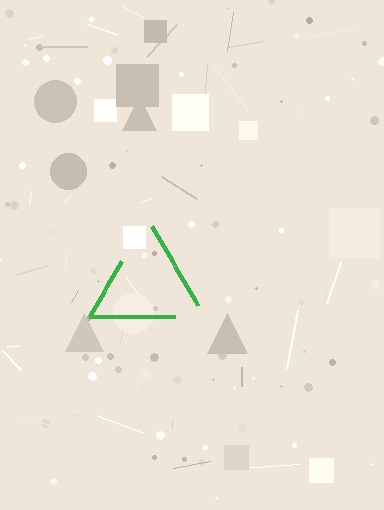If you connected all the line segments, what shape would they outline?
They would outline a triangle.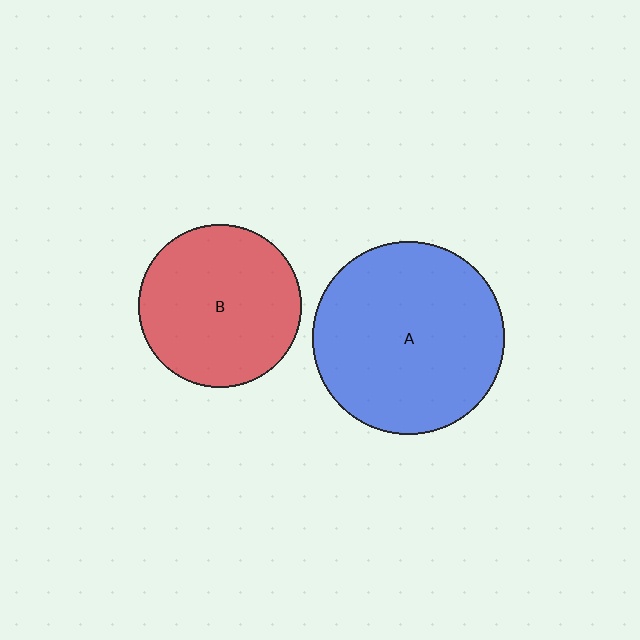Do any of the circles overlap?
No, none of the circles overlap.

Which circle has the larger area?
Circle A (blue).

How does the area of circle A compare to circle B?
Approximately 1.4 times.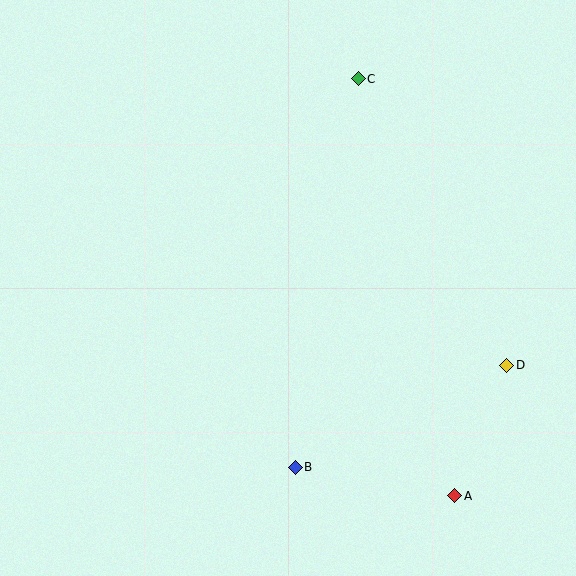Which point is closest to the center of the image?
Point B at (295, 467) is closest to the center.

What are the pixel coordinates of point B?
Point B is at (295, 467).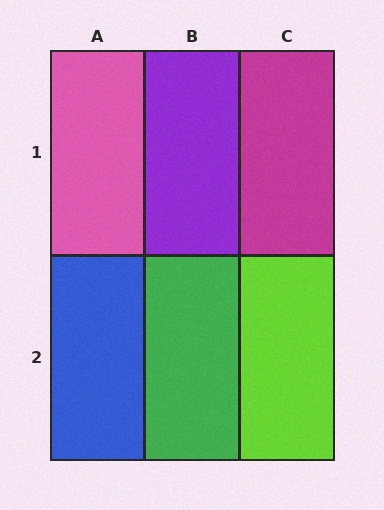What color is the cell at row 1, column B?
Purple.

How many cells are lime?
1 cell is lime.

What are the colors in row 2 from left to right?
Blue, green, lime.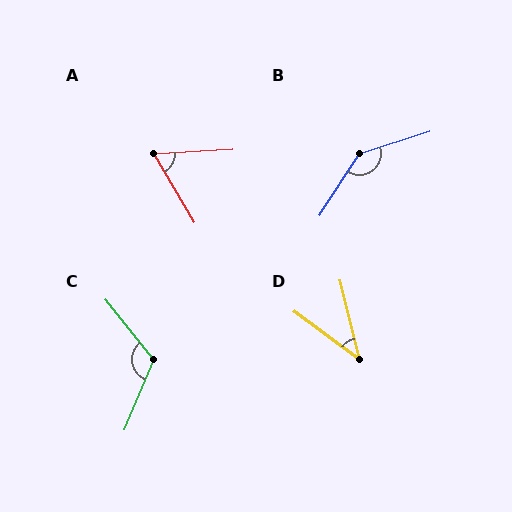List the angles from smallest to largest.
D (40°), A (62°), C (119°), B (141°).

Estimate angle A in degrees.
Approximately 62 degrees.